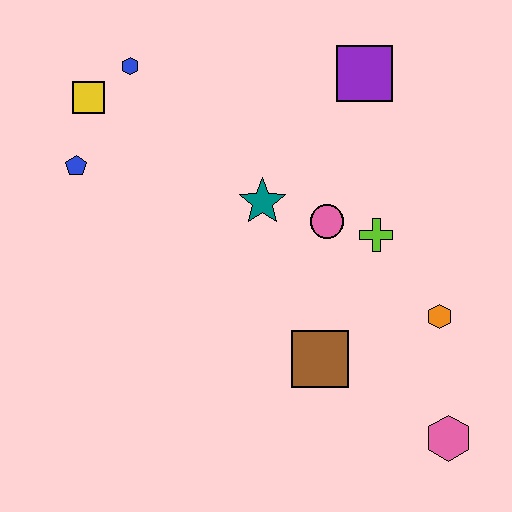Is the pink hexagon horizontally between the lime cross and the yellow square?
No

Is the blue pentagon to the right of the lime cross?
No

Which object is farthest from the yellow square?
The pink hexagon is farthest from the yellow square.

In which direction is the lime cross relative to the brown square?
The lime cross is above the brown square.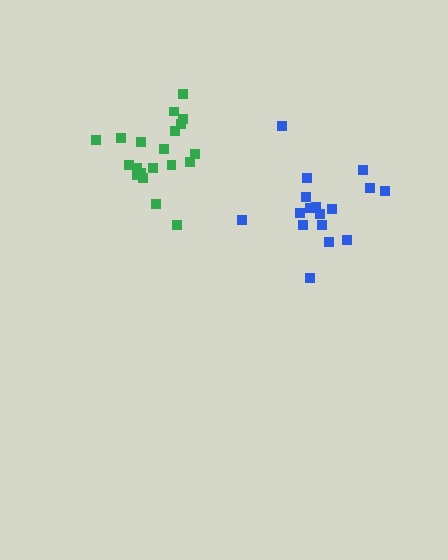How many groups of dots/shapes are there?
There are 2 groups.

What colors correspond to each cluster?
The clusters are colored: green, blue.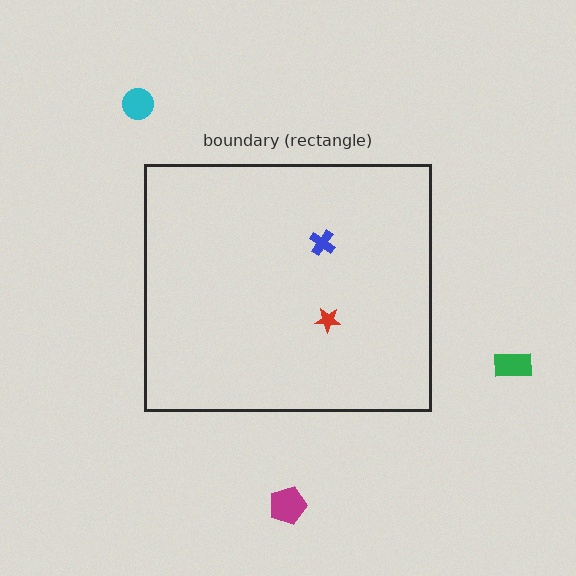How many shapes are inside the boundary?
2 inside, 3 outside.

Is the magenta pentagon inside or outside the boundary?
Outside.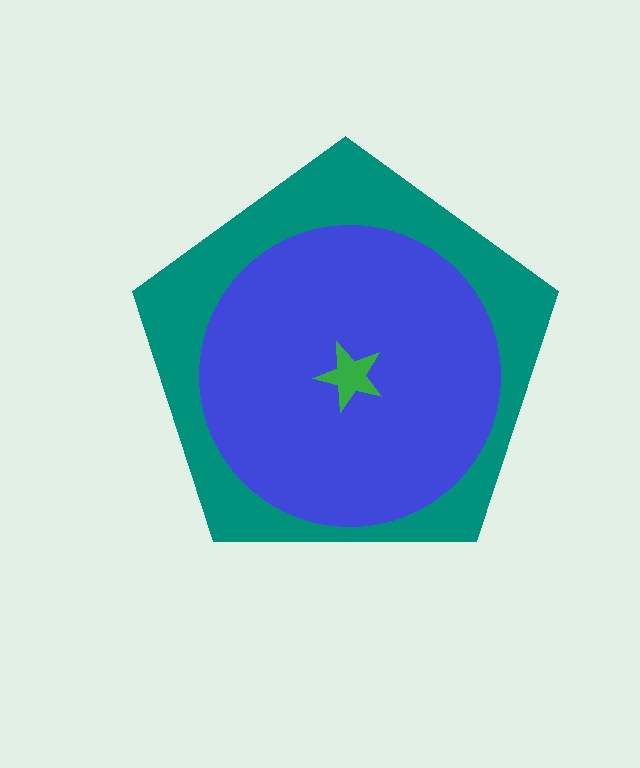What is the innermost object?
The green star.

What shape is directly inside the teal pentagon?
The blue circle.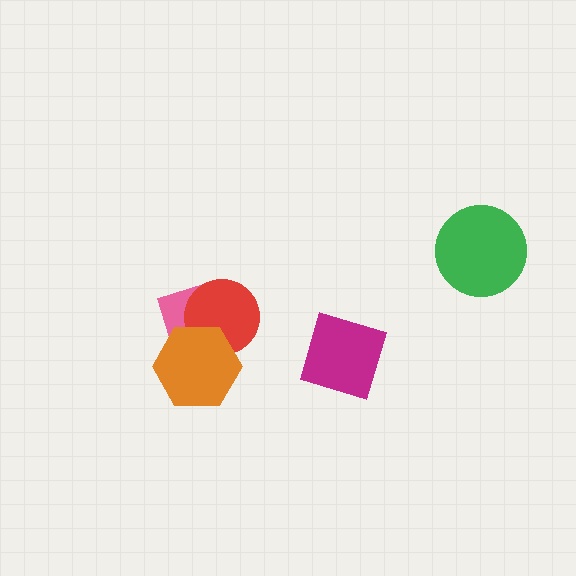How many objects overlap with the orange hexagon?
2 objects overlap with the orange hexagon.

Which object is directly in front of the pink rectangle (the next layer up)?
The red circle is directly in front of the pink rectangle.